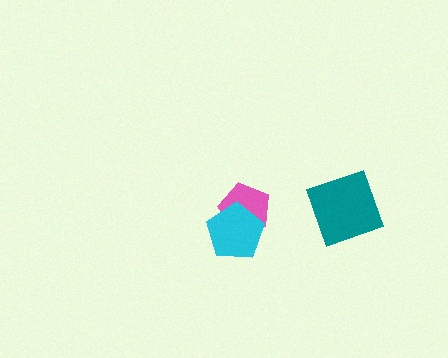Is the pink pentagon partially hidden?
Yes, it is partially covered by another shape.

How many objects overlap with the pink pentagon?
1 object overlaps with the pink pentagon.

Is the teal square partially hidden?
No, no other shape covers it.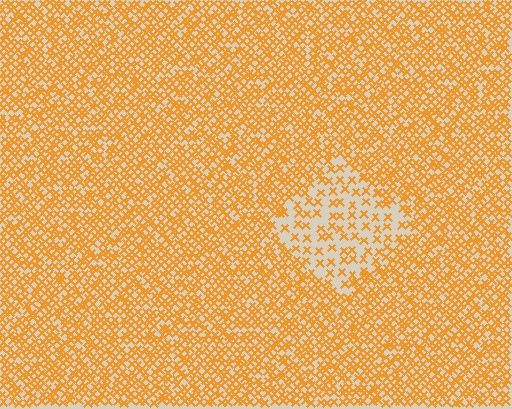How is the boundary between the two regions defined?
The boundary is defined by a change in element density (approximately 2.4x ratio). All elements are the same color, size, and shape.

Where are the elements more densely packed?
The elements are more densely packed outside the diamond boundary.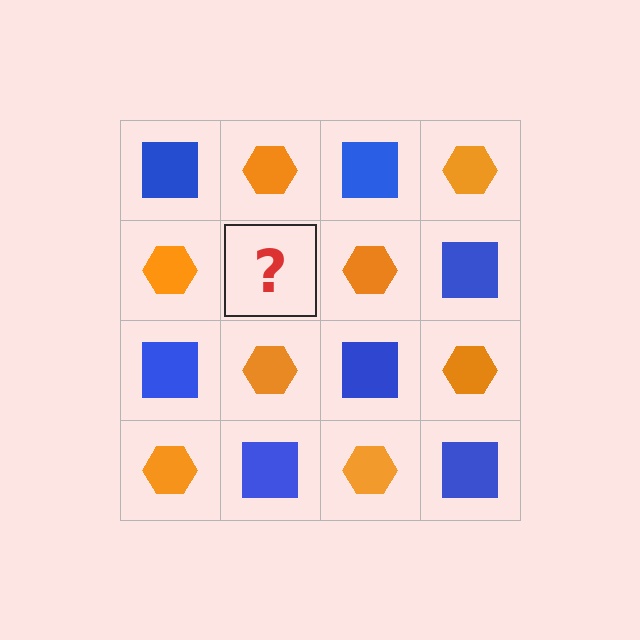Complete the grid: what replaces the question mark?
The question mark should be replaced with a blue square.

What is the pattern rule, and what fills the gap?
The rule is that it alternates blue square and orange hexagon in a checkerboard pattern. The gap should be filled with a blue square.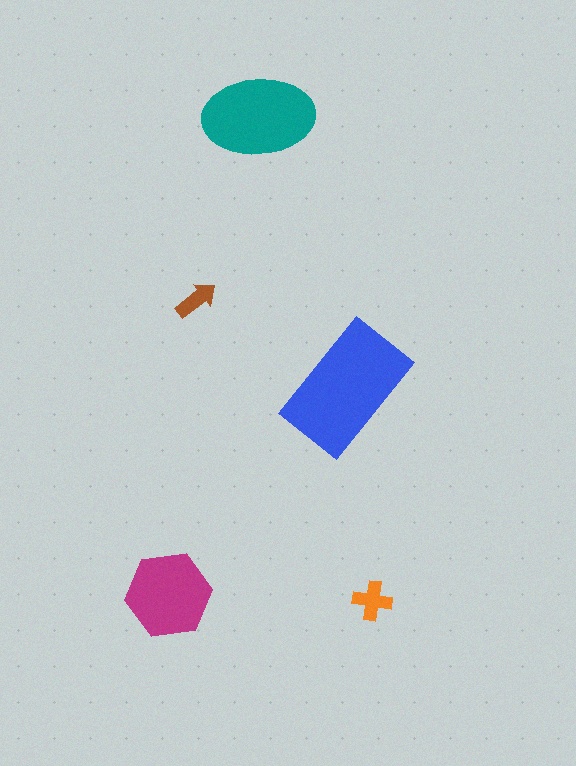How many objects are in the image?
There are 5 objects in the image.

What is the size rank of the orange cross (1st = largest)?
4th.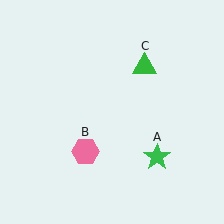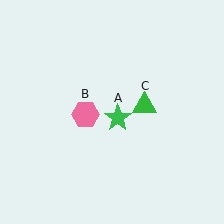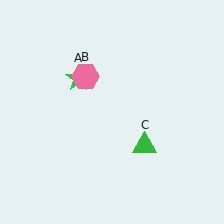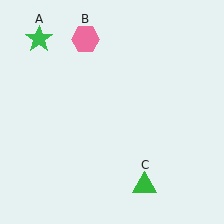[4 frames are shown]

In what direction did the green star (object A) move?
The green star (object A) moved up and to the left.